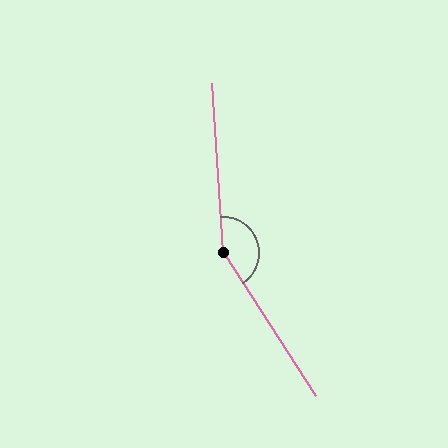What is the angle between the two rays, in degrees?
Approximately 151 degrees.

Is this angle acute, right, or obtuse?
It is obtuse.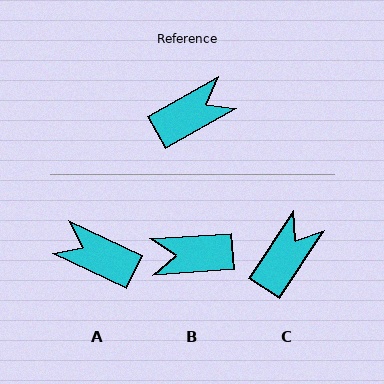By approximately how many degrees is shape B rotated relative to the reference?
Approximately 155 degrees counter-clockwise.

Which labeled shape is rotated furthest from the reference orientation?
B, about 155 degrees away.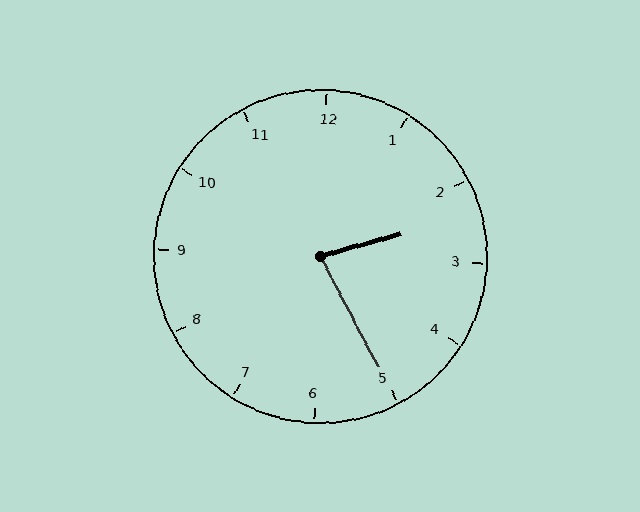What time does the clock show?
2:25.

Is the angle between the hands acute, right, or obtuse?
It is acute.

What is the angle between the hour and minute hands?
Approximately 78 degrees.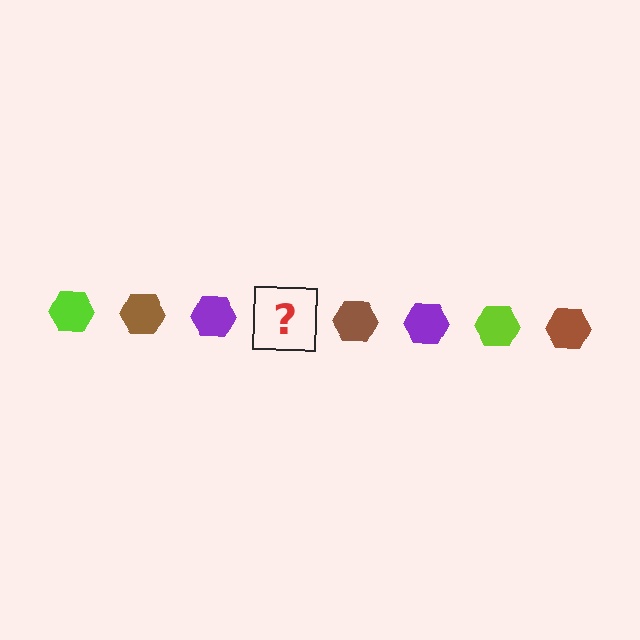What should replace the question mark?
The question mark should be replaced with a lime hexagon.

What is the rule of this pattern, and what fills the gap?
The rule is that the pattern cycles through lime, brown, purple hexagons. The gap should be filled with a lime hexagon.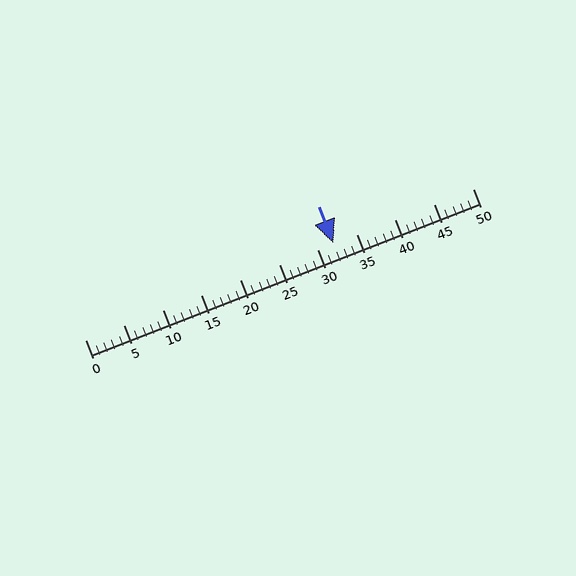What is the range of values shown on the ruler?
The ruler shows values from 0 to 50.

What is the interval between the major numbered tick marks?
The major tick marks are spaced 5 units apart.